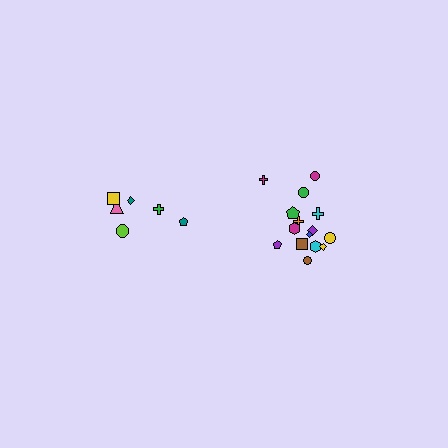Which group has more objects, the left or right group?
The right group.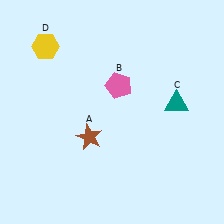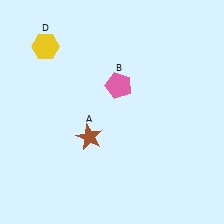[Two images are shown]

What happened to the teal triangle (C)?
The teal triangle (C) was removed in Image 2. It was in the top-right area of Image 1.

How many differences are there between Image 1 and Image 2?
There is 1 difference between the two images.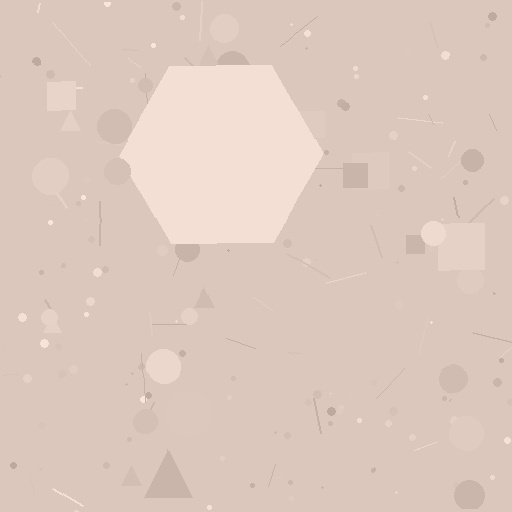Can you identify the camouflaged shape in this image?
The camouflaged shape is a hexagon.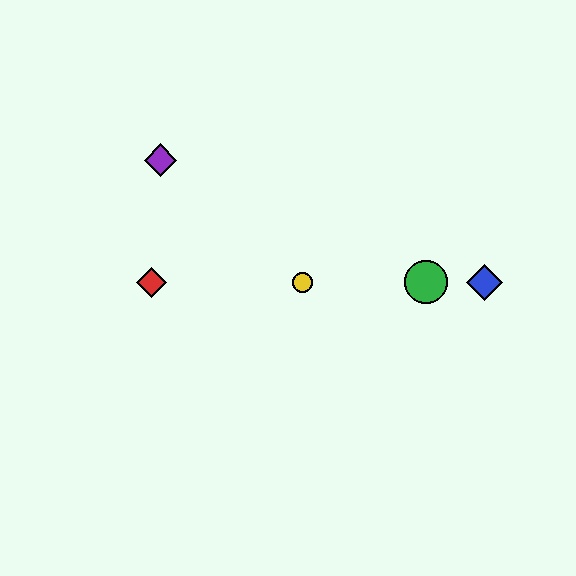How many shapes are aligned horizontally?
4 shapes (the red diamond, the blue diamond, the green circle, the yellow circle) are aligned horizontally.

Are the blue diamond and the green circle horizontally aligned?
Yes, both are at y≈282.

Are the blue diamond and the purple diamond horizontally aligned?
No, the blue diamond is at y≈282 and the purple diamond is at y≈160.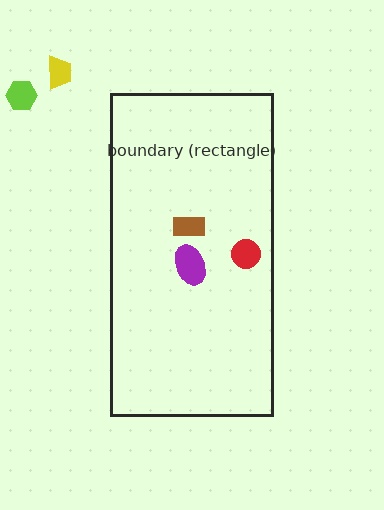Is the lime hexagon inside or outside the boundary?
Outside.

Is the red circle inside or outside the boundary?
Inside.